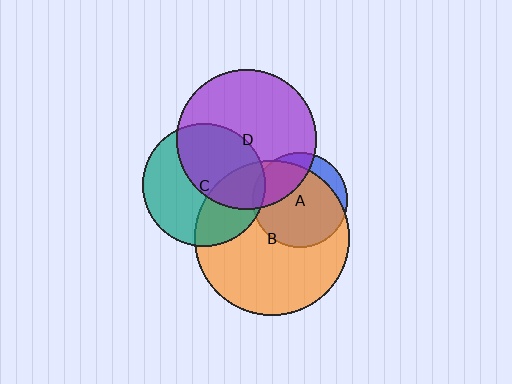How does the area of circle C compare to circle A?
Approximately 1.7 times.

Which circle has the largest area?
Circle B (orange).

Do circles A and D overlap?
Yes.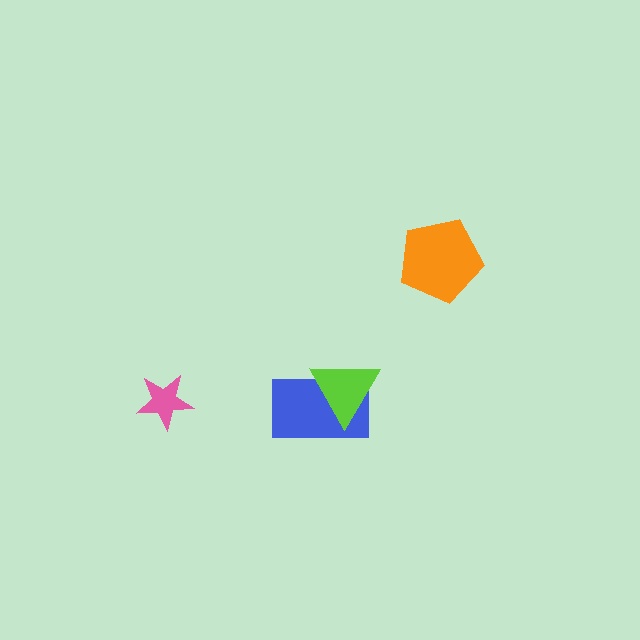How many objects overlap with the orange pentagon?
0 objects overlap with the orange pentagon.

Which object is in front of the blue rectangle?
The lime triangle is in front of the blue rectangle.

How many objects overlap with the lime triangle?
1 object overlaps with the lime triangle.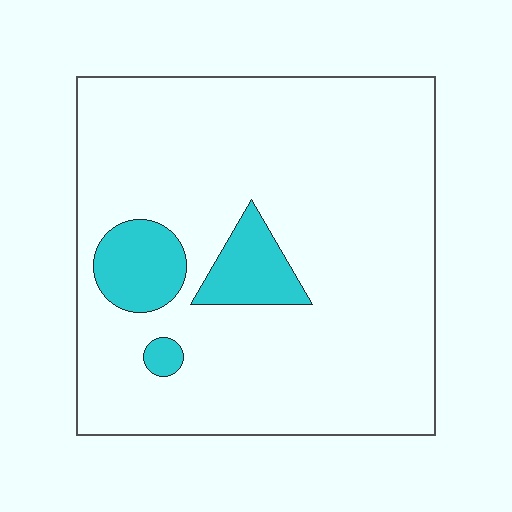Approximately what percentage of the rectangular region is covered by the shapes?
Approximately 10%.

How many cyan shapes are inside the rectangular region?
3.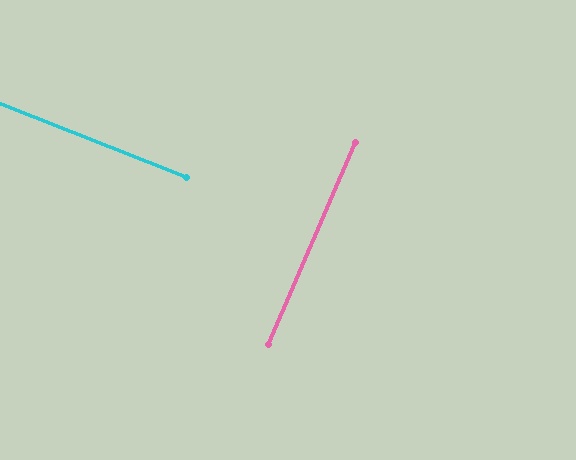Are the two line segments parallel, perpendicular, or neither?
Perpendicular — they meet at approximately 88°.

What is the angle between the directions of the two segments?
Approximately 88 degrees.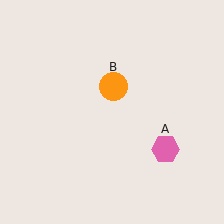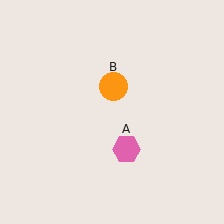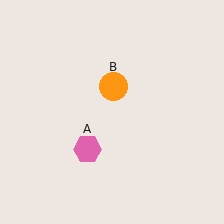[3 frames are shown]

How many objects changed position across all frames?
1 object changed position: pink hexagon (object A).